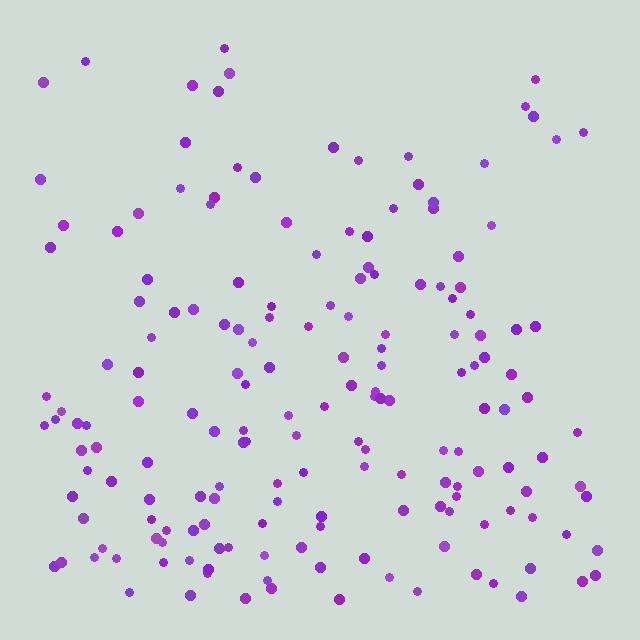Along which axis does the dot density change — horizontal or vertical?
Vertical.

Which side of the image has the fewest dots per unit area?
The top.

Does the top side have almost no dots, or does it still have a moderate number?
Still a moderate number, just noticeably fewer than the bottom.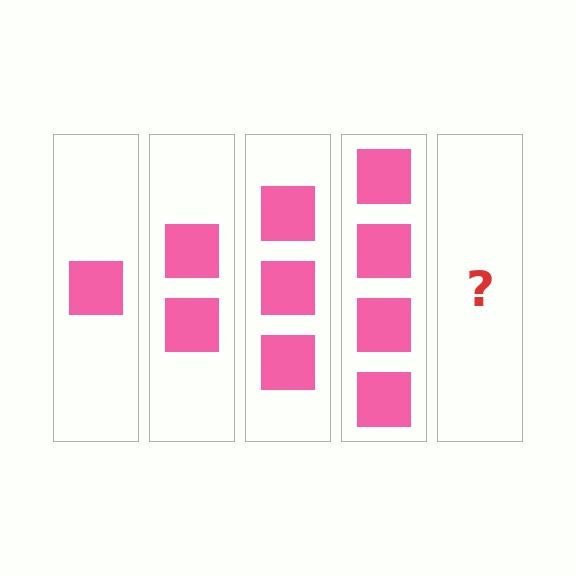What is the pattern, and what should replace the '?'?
The pattern is that each step adds one more square. The '?' should be 5 squares.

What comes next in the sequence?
The next element should be 5 squares.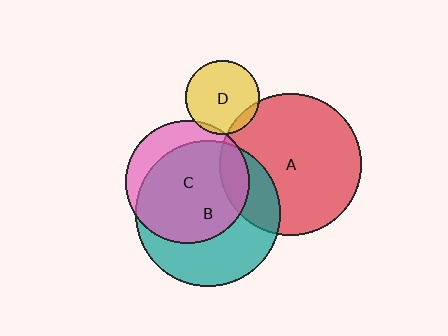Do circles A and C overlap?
Yes.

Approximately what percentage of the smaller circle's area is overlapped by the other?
Approximately 15%.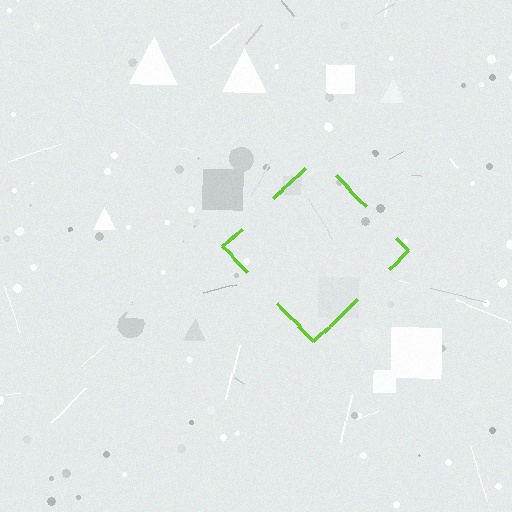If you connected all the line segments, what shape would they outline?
They would outline a diamond.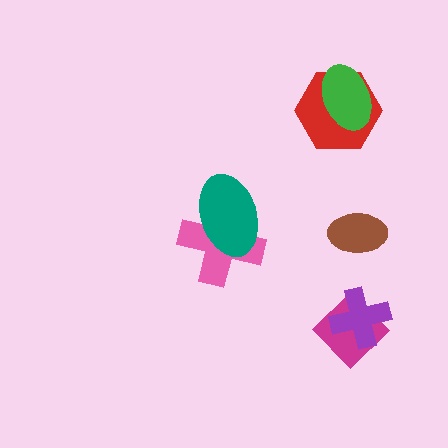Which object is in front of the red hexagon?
The green ellipse is in front of the red hexagon.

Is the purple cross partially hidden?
No, no other shape covers it.